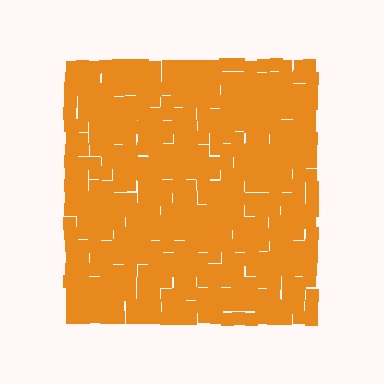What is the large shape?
The large shape is a square.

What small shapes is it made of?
It is made of small squares.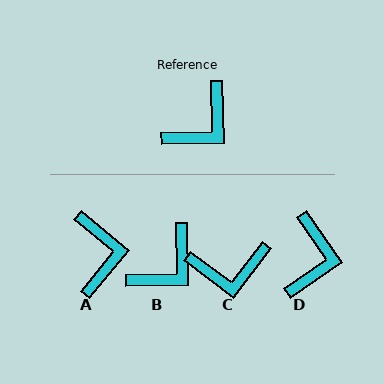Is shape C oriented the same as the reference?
No, it is off by about 38 degrees.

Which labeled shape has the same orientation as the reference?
B.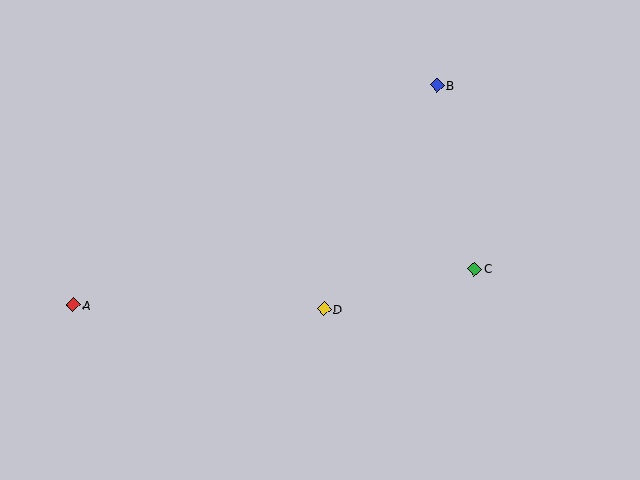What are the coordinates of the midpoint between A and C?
The midpoint between A and C is at (274, 287).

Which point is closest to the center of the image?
Point D at (324, 309) is closest to the center.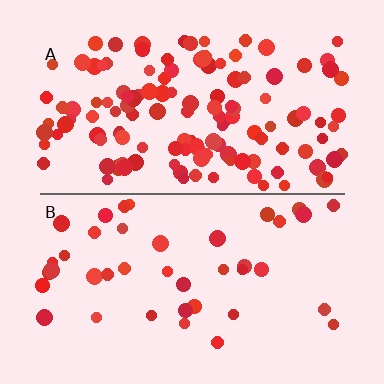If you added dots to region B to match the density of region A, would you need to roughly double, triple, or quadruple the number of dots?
Approximately triple.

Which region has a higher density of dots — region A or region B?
A (the top).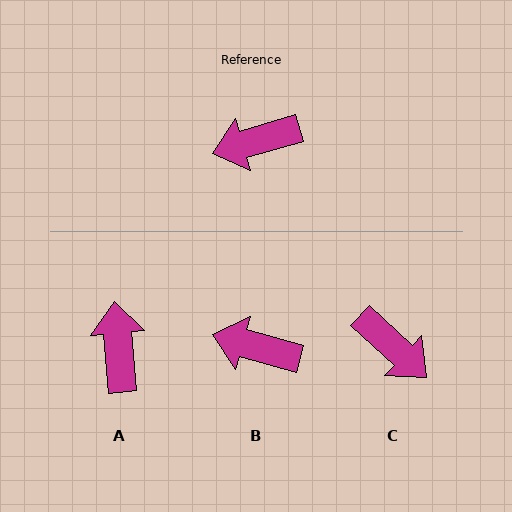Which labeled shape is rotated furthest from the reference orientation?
C, about 121 degrees away.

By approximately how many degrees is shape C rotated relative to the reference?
Approximately 121 degrees counter-clockwise.